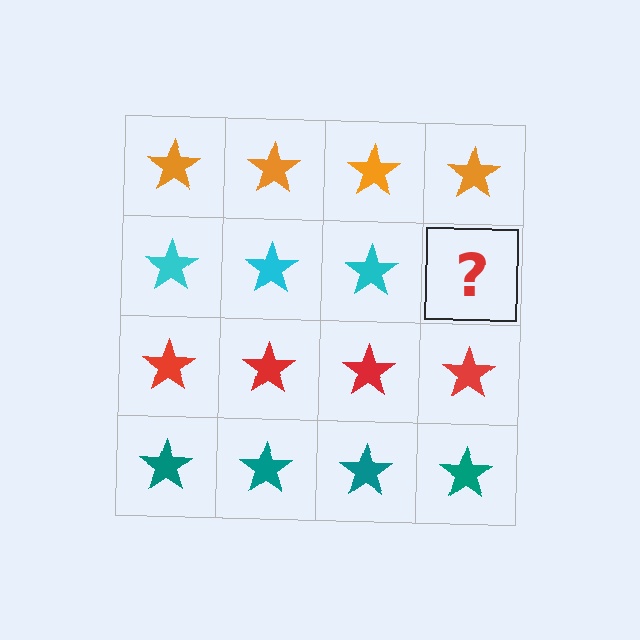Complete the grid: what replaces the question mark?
The question mark should be replaced with a cyan star.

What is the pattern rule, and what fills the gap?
The rule is that each row has a consistent color. The gap should be filled with a cyan star.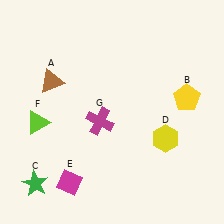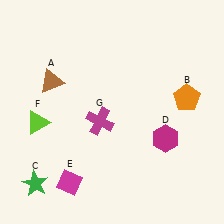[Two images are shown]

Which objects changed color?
B changed from yellow to orange. D changed from yellow to magenta.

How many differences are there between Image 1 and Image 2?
There are 2 differences between the two images.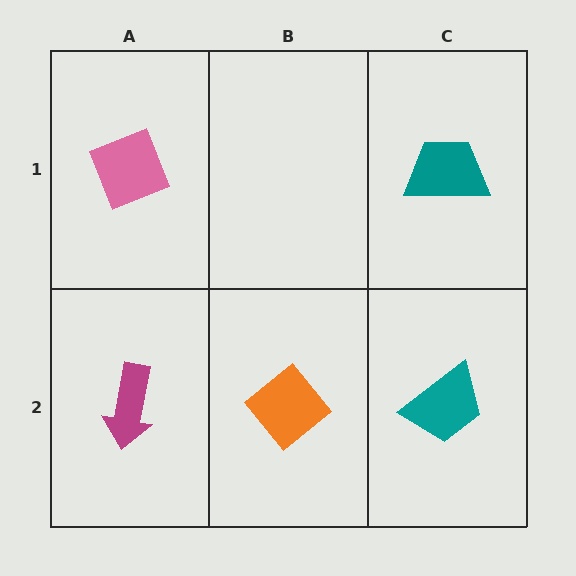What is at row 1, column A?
A pink diamond.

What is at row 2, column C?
A teal trapezoid.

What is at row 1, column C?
A teal trapezoid.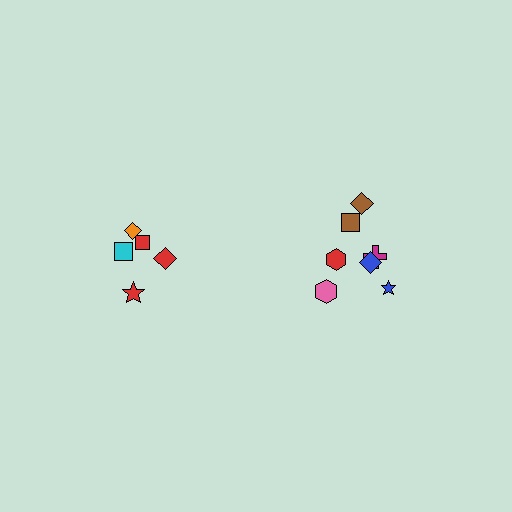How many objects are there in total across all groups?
There are 13 objects.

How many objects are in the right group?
There are 8 objects.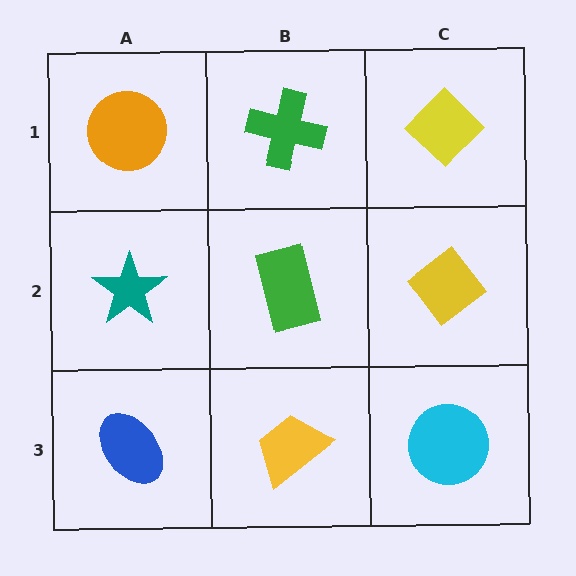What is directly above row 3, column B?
A green rectangle.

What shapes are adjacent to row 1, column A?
A teal star (row 2, column A), a green cross (row 1, column B).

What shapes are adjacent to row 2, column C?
A yellow diamond (row 1, column C), a cyan circle (row 3, column C), a green rectangle (row 2, column B).